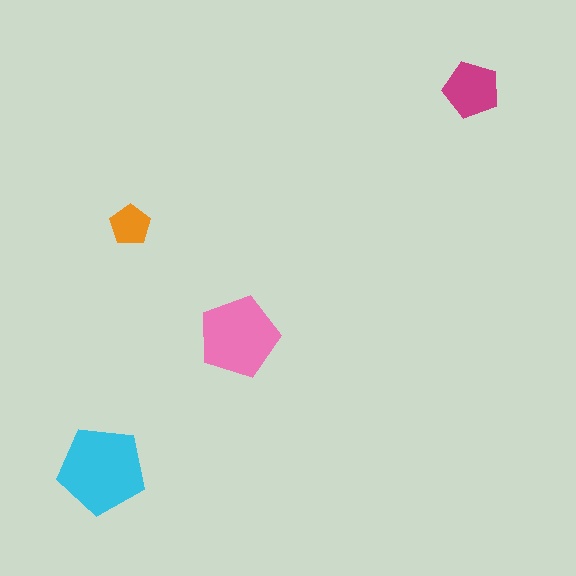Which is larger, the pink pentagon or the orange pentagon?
The pink one.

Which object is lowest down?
The cyan pentagon is bottommost.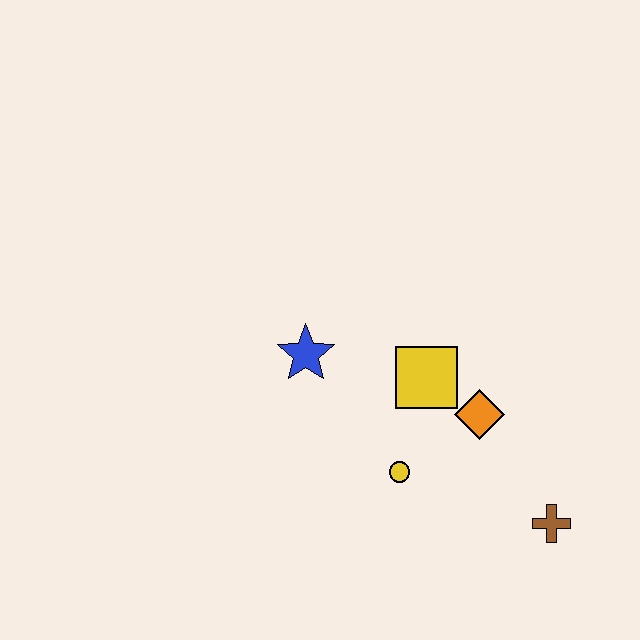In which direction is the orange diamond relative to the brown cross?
The orange diamond is above the brown cross.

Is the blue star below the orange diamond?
No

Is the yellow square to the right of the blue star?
Yes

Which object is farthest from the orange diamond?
The blue star is farthest from the orange diamond.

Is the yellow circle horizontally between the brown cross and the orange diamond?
No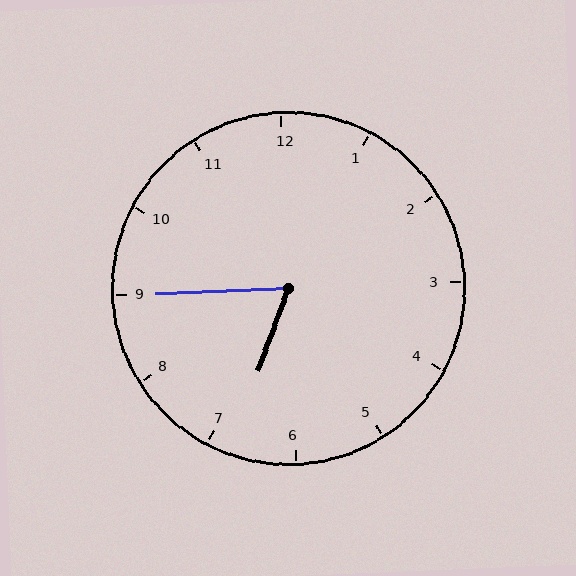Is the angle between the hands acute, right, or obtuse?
It is acute.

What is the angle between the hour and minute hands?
Approximately 68 degrees.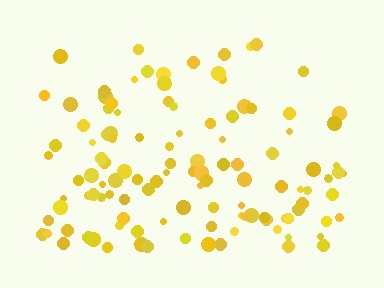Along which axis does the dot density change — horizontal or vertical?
Vertical.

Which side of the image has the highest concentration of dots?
The bottom.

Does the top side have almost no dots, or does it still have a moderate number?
Still a moderate number, just noticeably fewer than the bottom.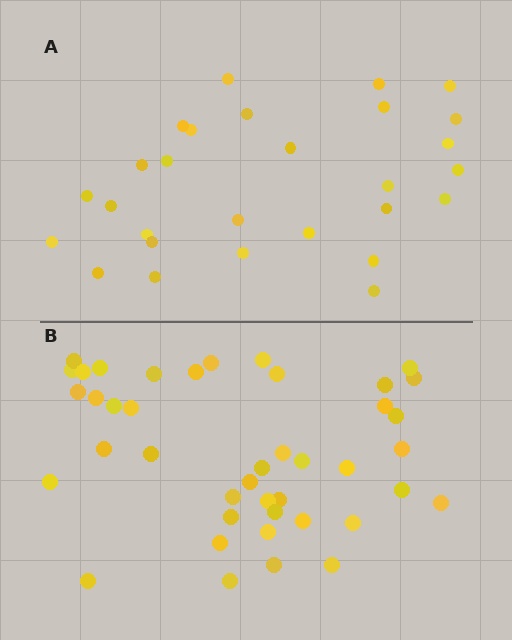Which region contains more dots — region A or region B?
Region B (the bottom region) has more dots.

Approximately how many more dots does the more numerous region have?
Region B has approximately 15 more dots than region A.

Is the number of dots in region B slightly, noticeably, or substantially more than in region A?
Region B has substantially more. The ratio is roughly 1.5 to 1.